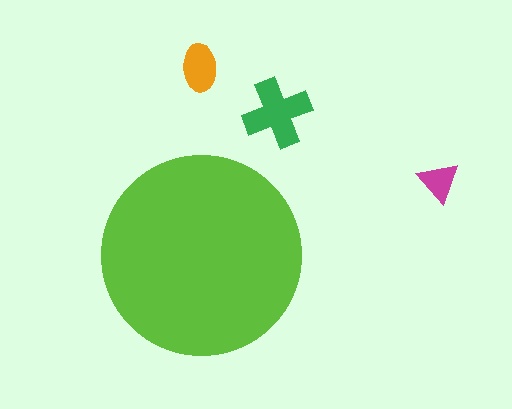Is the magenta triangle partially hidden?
No, the magenta triangle is fully visible.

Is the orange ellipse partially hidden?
No, the orange ellipse is fully visible.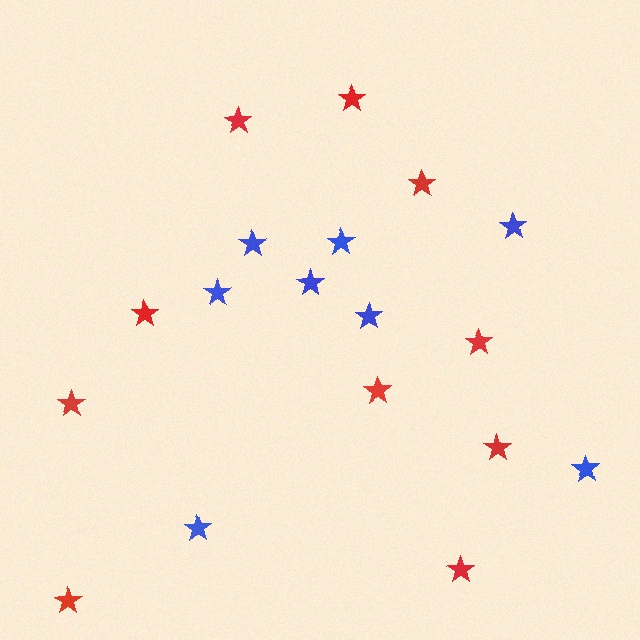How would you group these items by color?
There are 2 groups: one group of blue stars (8) and one group of red stars (10).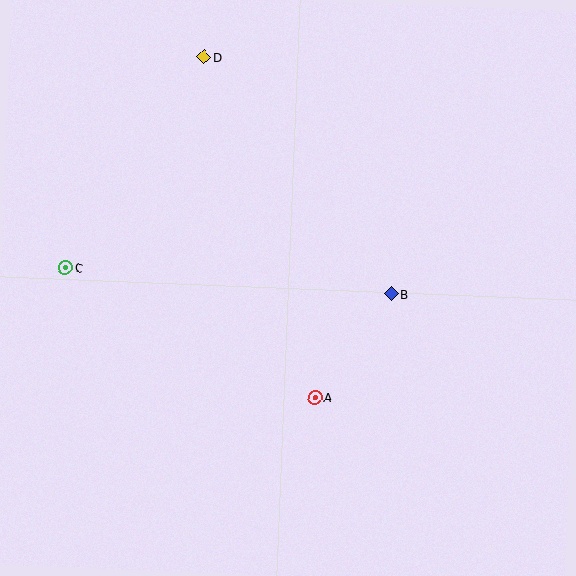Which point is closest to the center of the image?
Point B at (391, 294) is closest to the center.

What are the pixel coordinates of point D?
Point D is at (204, 57).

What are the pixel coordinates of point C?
Point C is at (65, 268).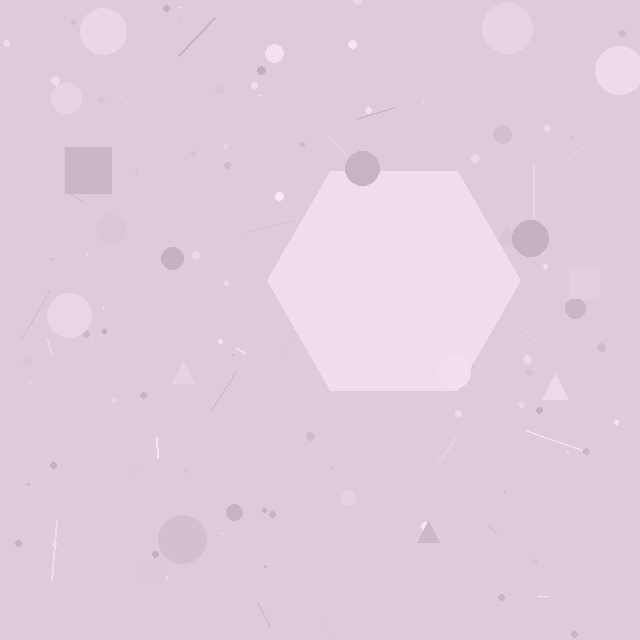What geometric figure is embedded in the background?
A hexagon is embedded in the background.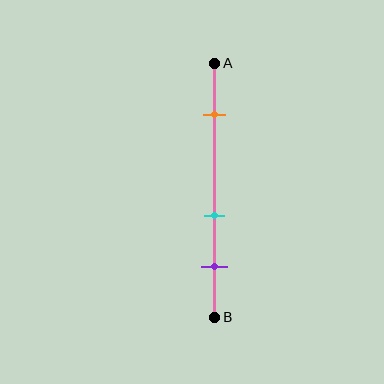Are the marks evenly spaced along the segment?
No, the marks are not evenly spaced.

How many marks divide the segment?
There are 3 marks dividing the segment.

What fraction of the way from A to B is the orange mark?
The orange mark is approximately 20% (0.2) of the way from A to B.